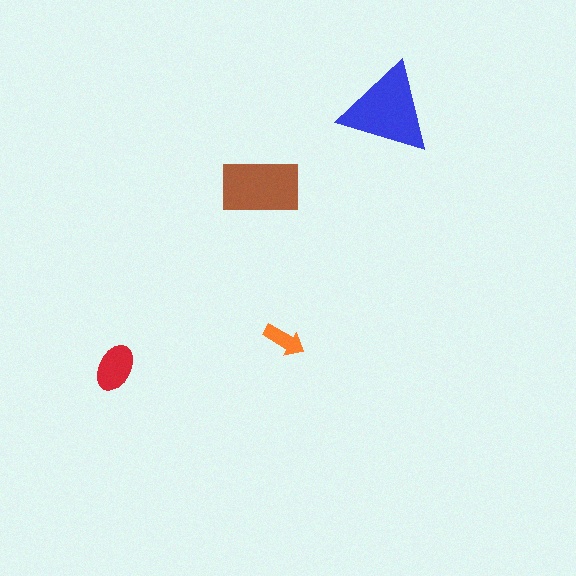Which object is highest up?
The blue triangle is topmost.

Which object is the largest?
The blue triangle.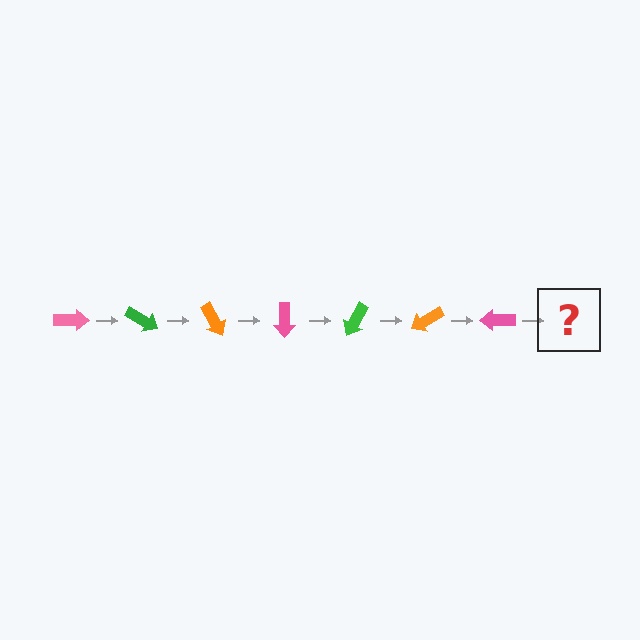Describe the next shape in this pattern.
It should be a green arrow, rotated 210 degrees from the start.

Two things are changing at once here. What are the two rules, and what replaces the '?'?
The two rules are that it rotates 30 degrees each step and the color cycles through pink, green, and orange. The '?' should be a green arrow, rotated 210 degrees from the start.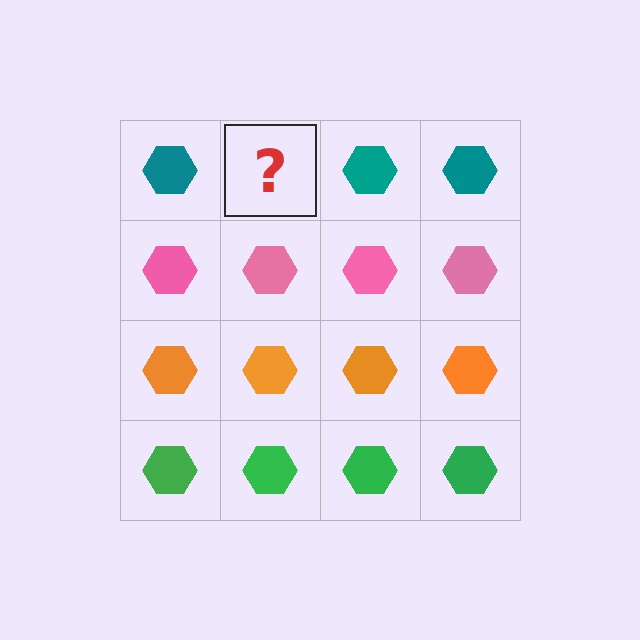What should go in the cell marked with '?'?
The missing cell should contain a teal hexagon.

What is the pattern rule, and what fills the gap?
The rule is that each row has a consistent color. The gap should be filled with a teal hexagon.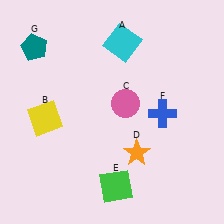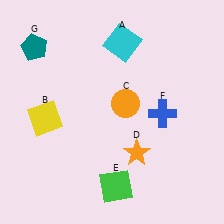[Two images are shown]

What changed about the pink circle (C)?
In Image 1, C is pink. In Image 2, it changed to orange.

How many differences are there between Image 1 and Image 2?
There is 1 difference between the two images.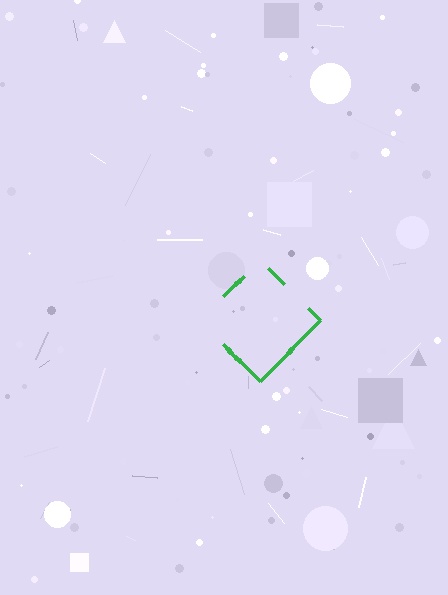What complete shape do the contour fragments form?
The contour fragments form a diamond.